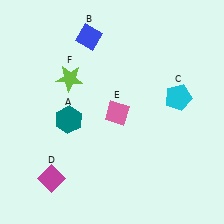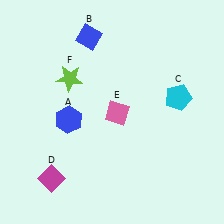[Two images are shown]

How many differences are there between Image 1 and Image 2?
There is 1 difference between the two images.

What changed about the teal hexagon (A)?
In Image 1, A is teal. In Image 2, it changed to blue.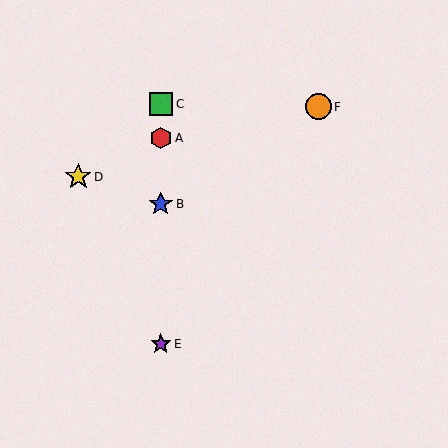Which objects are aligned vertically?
Objects A, B, C, E are aligned vertically.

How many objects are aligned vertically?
4 objects (A, B, C, E) are aligned vertically.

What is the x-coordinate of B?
Object B is at x≈161.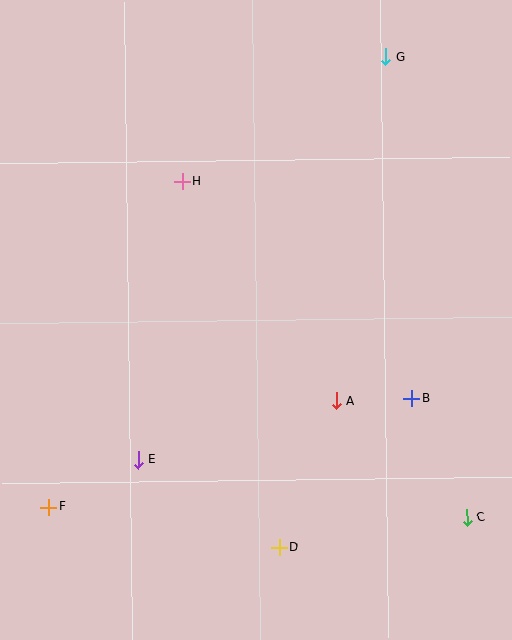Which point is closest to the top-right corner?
Point G is closest to the top-right corner.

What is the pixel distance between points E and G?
The distance between E and G is 473 pixels.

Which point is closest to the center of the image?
Point A at (336, 401) is closest to the center.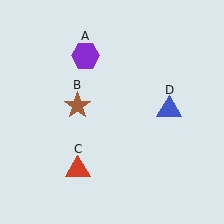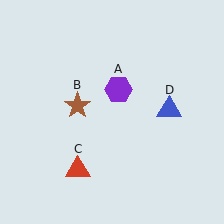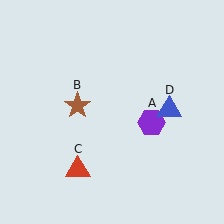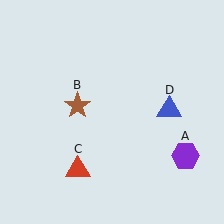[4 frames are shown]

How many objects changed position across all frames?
1 object changed position: purple hexagon (object A).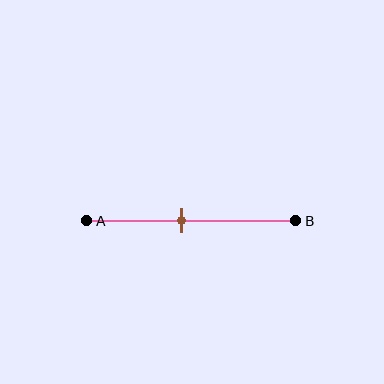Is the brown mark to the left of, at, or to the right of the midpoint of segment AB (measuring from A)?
The brown mark is to the left of the midpoint of segment AB.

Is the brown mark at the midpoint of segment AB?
No, the mark is at about 45% from A, not at the 50% midpoint.